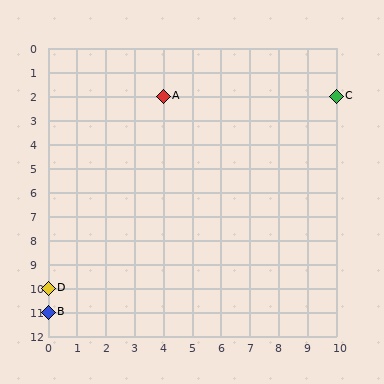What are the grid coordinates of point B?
Point B is at grid coordinates (0, 11).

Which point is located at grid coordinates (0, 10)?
Point D is at (0, 10).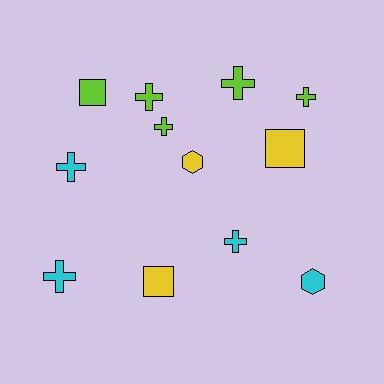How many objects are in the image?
There are 12 objects.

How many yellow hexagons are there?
There is 1 yellow hexagon.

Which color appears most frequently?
Lime, with 5 objects.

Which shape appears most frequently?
Cross, with 7 objects.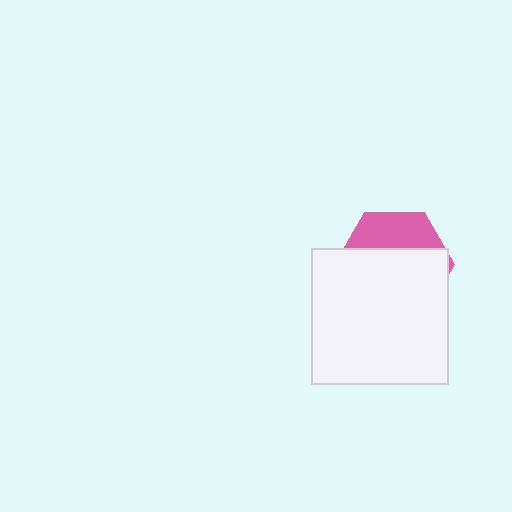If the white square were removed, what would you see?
You would see the complete pink hexagon.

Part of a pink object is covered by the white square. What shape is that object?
It is a hexagon.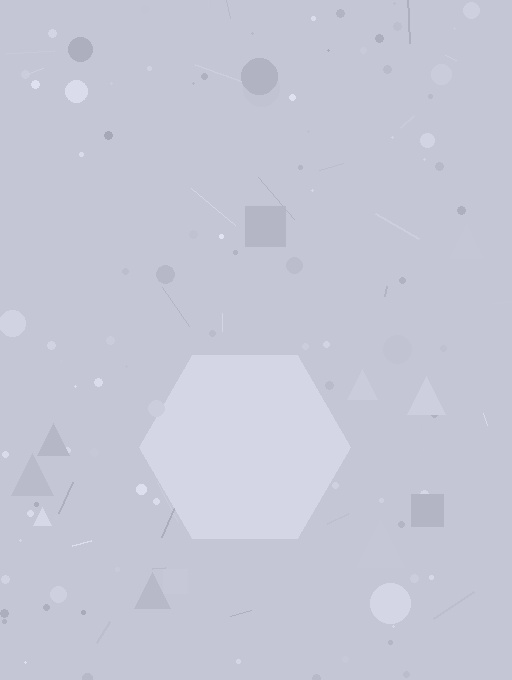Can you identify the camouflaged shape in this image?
The camouflaged shape is a hexagon.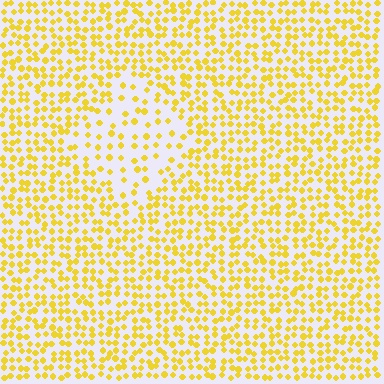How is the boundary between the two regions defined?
The boundary is defined by a change in element density (approximately 2.1x ratio). All elements are the same color, size, and shape.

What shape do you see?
I see a diamond.